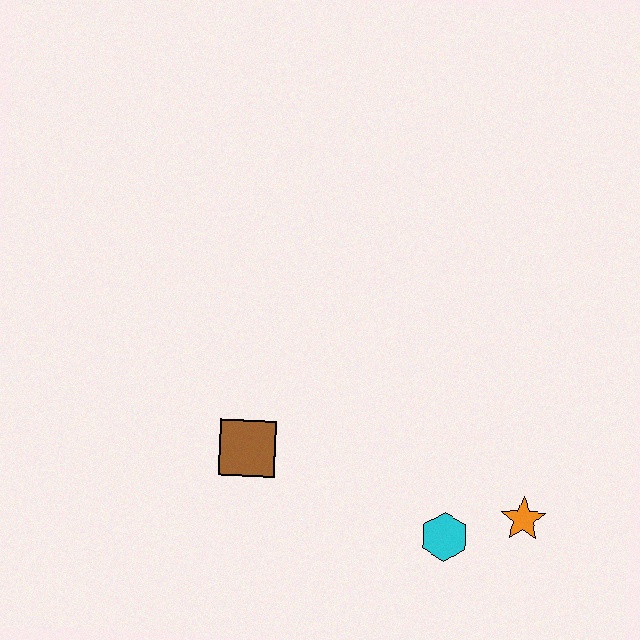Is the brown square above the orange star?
Yes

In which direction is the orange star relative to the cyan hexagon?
The orange star is to the right of the cyan hexagon.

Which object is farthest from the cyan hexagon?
The brown square is farthest from the cyan hexagon.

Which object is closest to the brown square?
The cyan hexagon is closest to the brown square.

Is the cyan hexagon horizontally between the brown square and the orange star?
Yes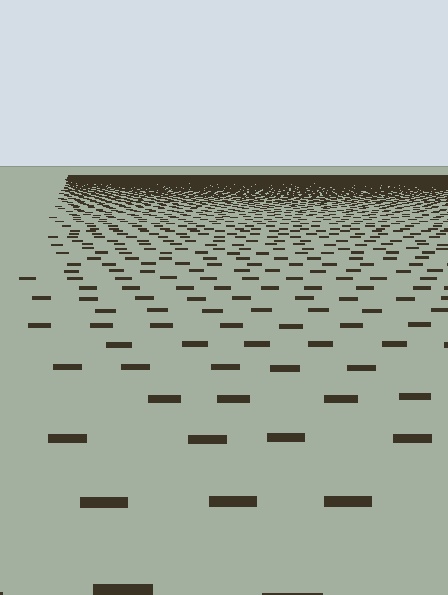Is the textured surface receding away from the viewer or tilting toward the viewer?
The surface is receding away from the viewer. Texture elements get smaller and denser toward the top.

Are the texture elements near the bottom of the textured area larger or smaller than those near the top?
Larger. Near the bottom, elements are closer to the viewer and appear at a bigger on-screen size.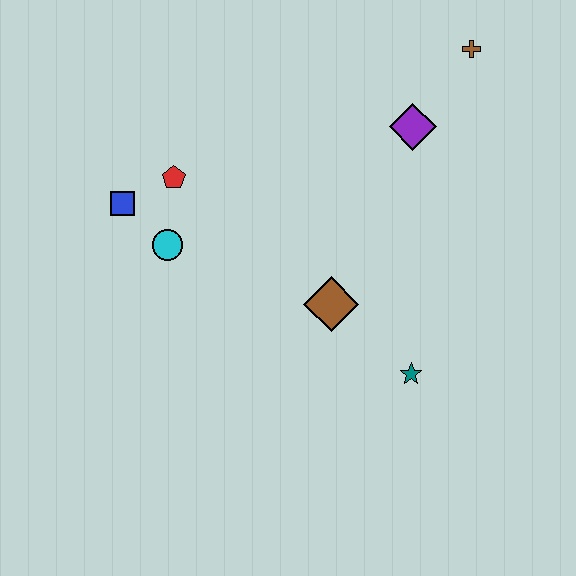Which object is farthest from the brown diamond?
The brown cross is farthest from the brown diamond.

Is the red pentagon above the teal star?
Yes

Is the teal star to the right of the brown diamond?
Yes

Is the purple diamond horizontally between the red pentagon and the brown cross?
Yes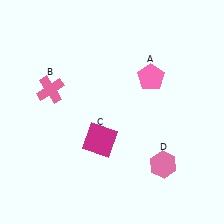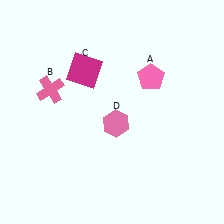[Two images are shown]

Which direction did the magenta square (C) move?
The magenta square (C) moved up.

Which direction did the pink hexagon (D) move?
The pink hexagon (D) moved left.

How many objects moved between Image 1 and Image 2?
2 objects moved between the two images.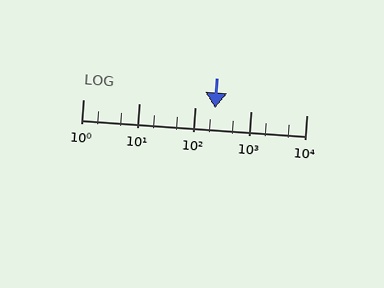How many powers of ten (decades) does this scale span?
The scale spans 4 decades, from 1 to 10000.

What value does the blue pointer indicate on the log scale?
The pointer indicates approximately 230.